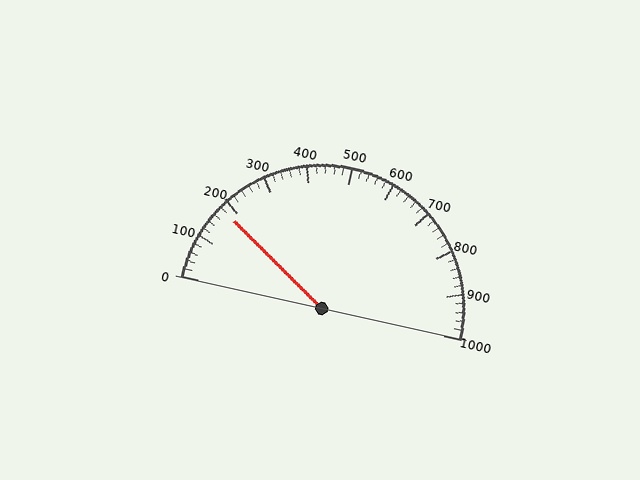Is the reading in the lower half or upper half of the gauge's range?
The reading is in the lower half of the range (0 to 1000).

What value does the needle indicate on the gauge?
The needle indicates approximately 180.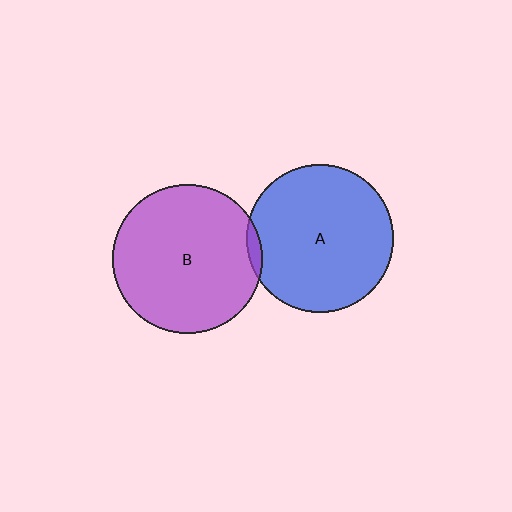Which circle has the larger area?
Circle B (purple).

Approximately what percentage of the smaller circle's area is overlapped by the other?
Approximately 5%.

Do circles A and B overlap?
Yes.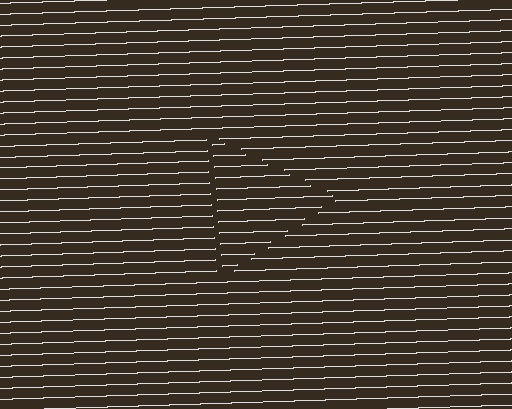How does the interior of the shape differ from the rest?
The interior of the shape contains the same grating, shifted by half a period — the contour is defined by the phase discontinuity where line-ends from the inner and outer gratings abut.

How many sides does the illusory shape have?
3 sides — the line-ends trace a triangle.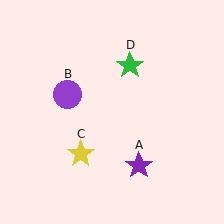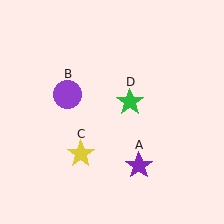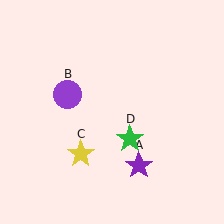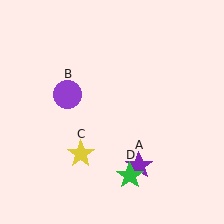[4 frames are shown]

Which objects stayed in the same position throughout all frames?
Purple star (object A) and purple circle (object B) and yellow star (object C) remained stationary.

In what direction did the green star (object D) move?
The green star (object D) moved down.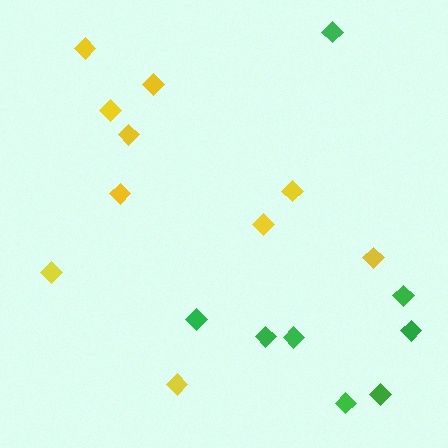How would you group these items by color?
There are 2 groups: one group of yellow diamonds (10) and one group of green diamonds (8).